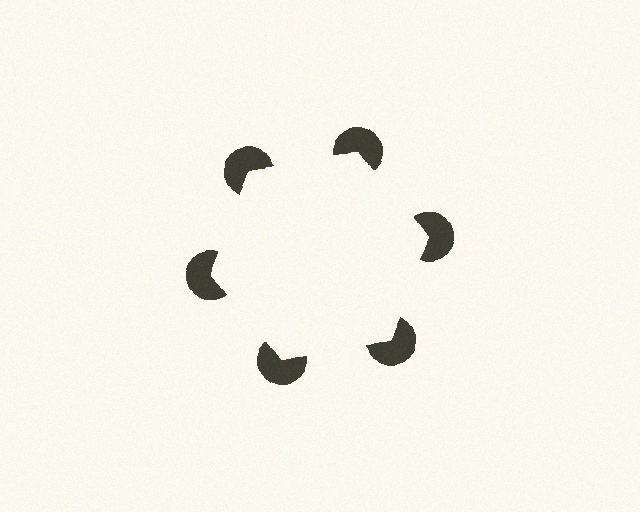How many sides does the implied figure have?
6 sides.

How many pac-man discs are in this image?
There are 6 — one at each vertex of the illusory hexagon.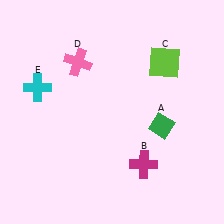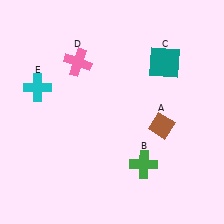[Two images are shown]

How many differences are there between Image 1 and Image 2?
There are 3 differences between the two images.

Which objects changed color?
A changed from green to brown. B changed from magenta to green. C changed from lime to teal.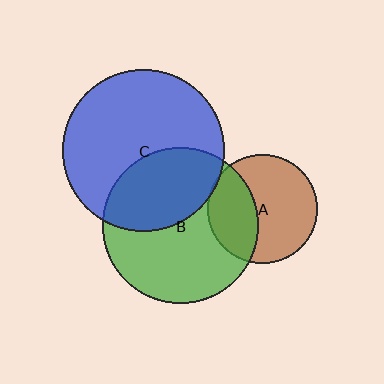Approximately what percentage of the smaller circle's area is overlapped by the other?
Approximately 35%.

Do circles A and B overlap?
Yes.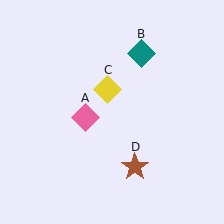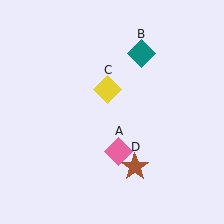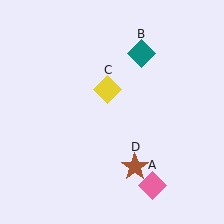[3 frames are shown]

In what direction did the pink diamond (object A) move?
The pink diamond (object A) moved down and to the right.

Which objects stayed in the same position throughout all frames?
Teal diamond (object B) and yellow diamond (object C) and brown star (object D) remained stationary.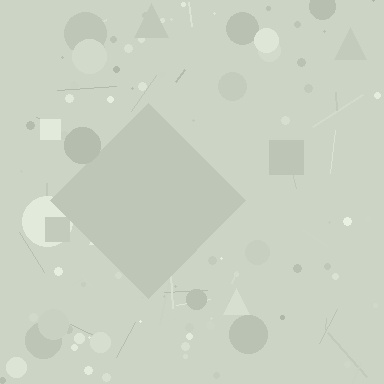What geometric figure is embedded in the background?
A diamond is embedded in the background.